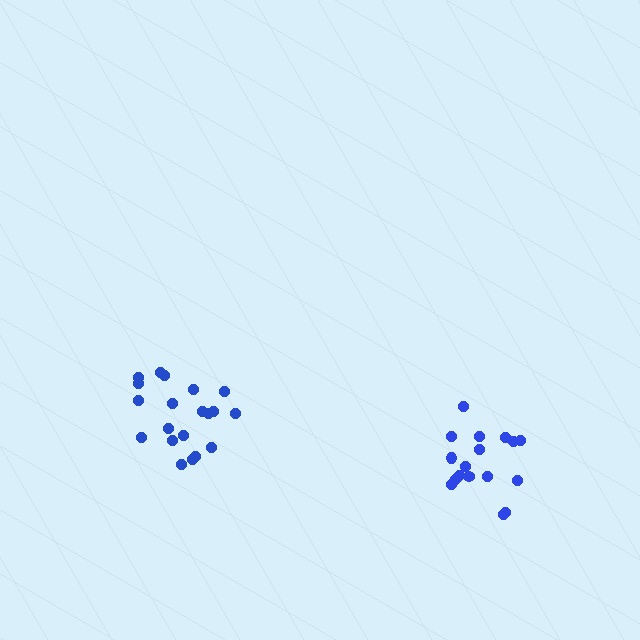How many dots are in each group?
Group 1: 17 dots, Group 2: 20 dots (37 total).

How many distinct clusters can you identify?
There are 2 distinct clusters.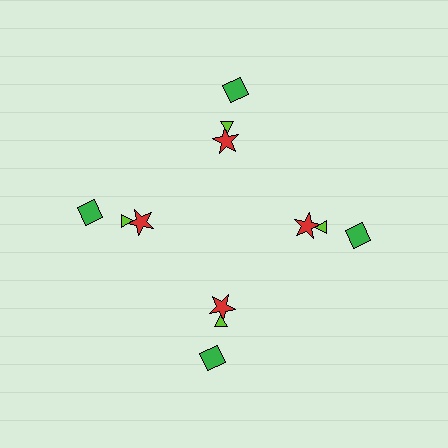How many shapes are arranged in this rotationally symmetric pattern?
There are 12 shapes, arranged in 4 groups of 3.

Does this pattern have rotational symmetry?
Yes, this pattern has 4-fold rotational symmetry. It looks the same after rotating 90 degrees around the center.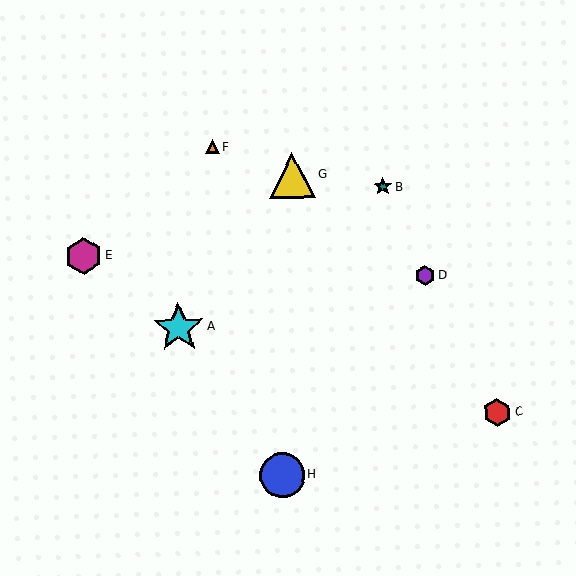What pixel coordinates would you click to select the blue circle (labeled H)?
Click at (282, 475) to select the blue circle H.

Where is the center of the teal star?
The center of the teal star is at (383, 187).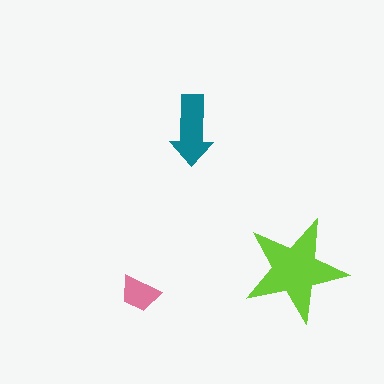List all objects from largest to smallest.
The lime star, the teal arrow, the pink trapezoid.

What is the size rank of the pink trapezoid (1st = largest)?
3rd.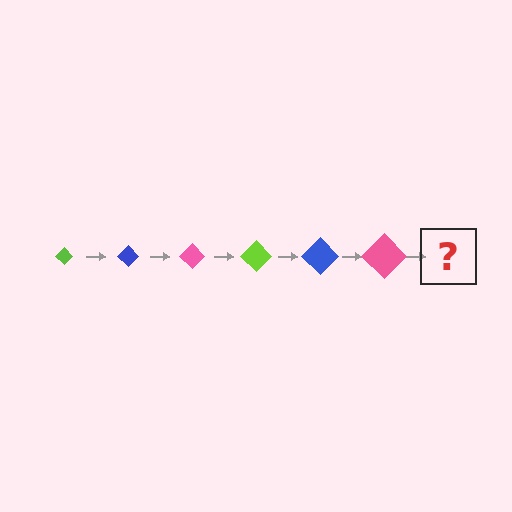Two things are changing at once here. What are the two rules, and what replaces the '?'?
The two rules are that the diamond grows larger each step and the color cycles through lime, blue, and pink. The '?' should be a lime diamond, larger than the previous one.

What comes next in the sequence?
The next element should be a lime diamond, larger than the previous one.